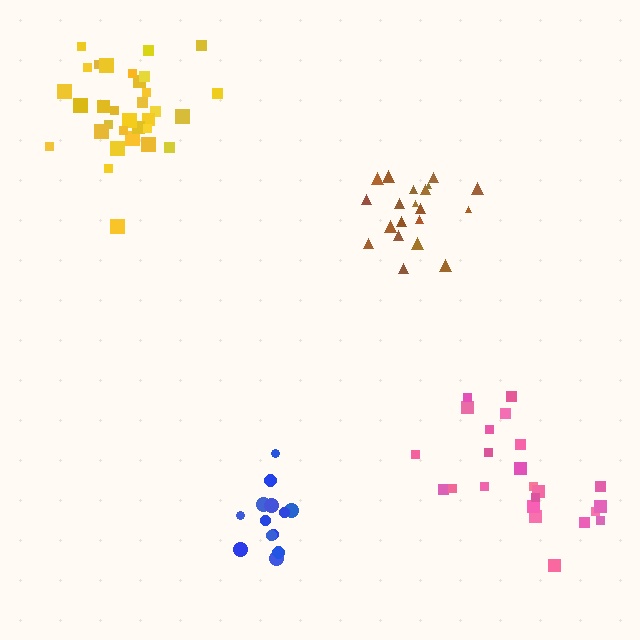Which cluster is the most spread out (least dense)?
Pink.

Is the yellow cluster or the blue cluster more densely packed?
Yellow.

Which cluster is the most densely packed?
Brown.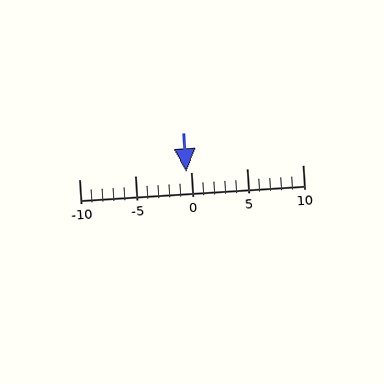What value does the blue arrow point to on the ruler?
The blue arrow points to approximately 0.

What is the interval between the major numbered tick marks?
The major tick marks are spaced 5 units apart.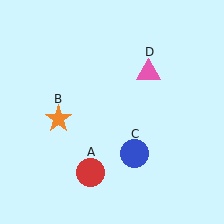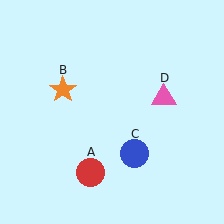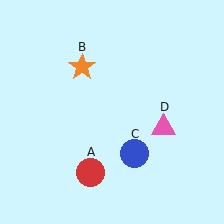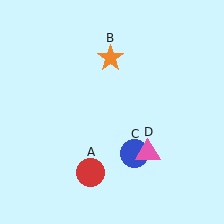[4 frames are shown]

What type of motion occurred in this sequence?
The orange star (object B), pink triangle (object D) rotated clockwise around the center of the scene.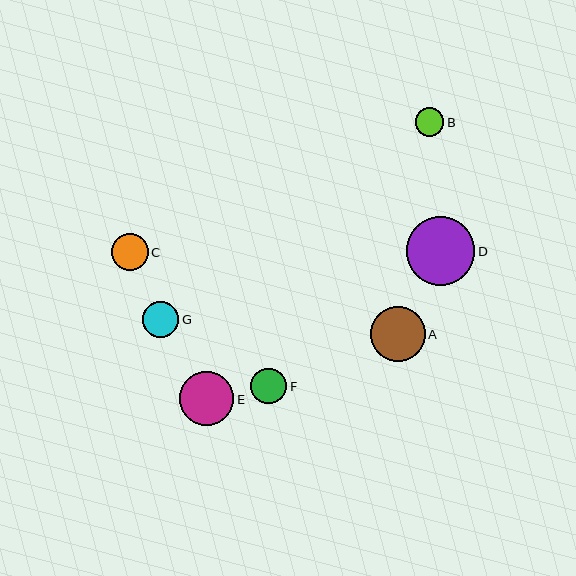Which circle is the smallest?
Circle B is the smallest with a size of approximately 29 pixels.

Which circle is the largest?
Circle D is the largest with a size of approximately 69 pixels.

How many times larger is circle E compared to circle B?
Circle E is approximately 1.9 times the size of circle B.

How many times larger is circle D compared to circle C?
Circle D is approximately 1.9 times the size of circle C.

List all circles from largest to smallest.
From largest to smallest: D, A, E, C, G, F, B.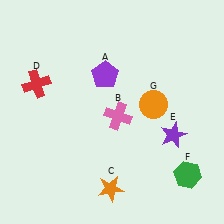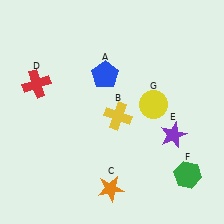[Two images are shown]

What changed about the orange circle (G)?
In Image 1, G is orange. In Image 2, it changed to yellow.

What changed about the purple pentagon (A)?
In Image 1, A is purple. In Image 2, it changed to blue.